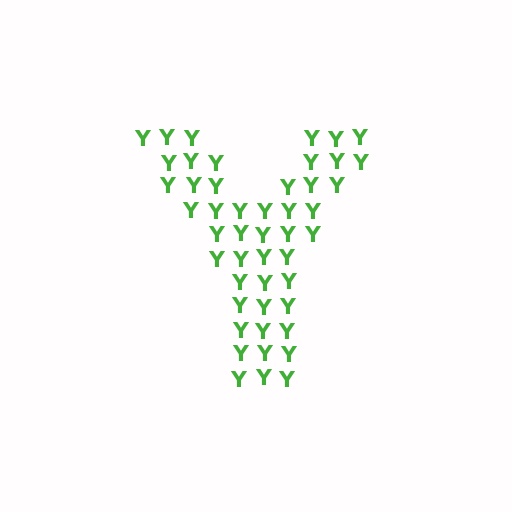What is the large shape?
The large shape is the letter Y.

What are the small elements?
The small elements are letter Y's.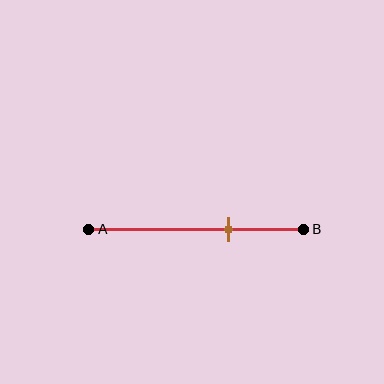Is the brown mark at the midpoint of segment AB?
No, the mark is at about 65% from A, not at the 50% midpoint.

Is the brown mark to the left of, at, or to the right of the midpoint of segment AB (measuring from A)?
The brown mark is to the right of the midpoint of segment AB.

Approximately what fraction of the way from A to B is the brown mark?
The brown mark is approximately 65% of the way from A to B.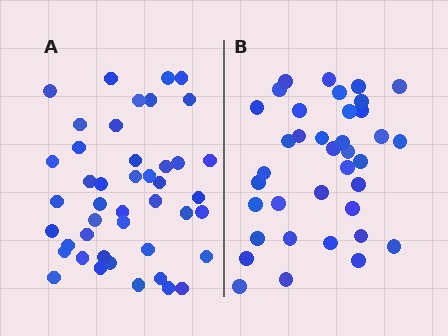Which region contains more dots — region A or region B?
Region A (the left region) has more dots.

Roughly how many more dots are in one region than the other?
Region A has roughly 8 or so more dots than region B.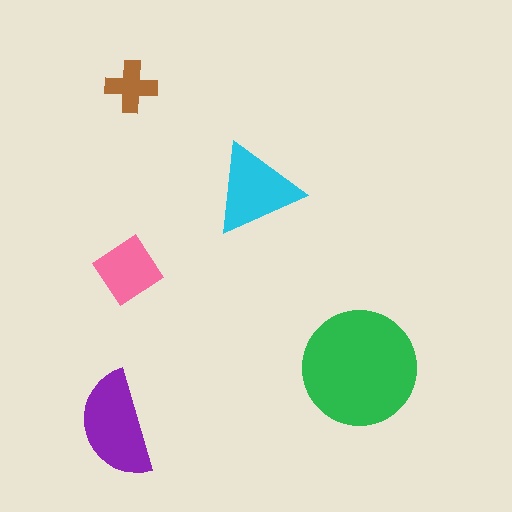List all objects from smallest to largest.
The brown cross, the pink diamond, the cyan triangle, the purple semicircle, the green circle.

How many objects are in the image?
There are 5 objects in the image.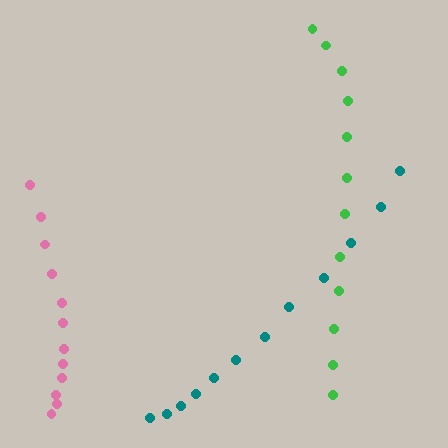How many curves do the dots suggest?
There are 3 distinct paths.